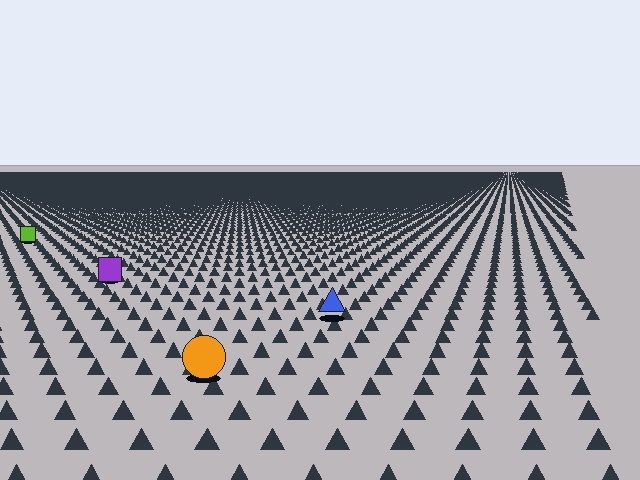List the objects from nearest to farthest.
From nearest to farthest: the orange circle, the blue triangle, the purple square, the lime square.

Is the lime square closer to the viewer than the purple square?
No. The purple square is closer — you can tell from the texture gradient: the ground texture is coarser near it.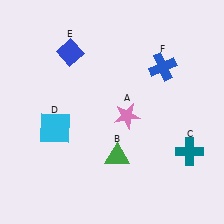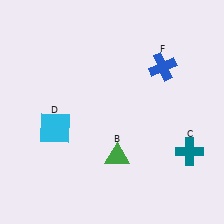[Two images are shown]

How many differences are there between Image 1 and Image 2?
There are 2 differences between the two images.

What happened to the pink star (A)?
The pink star (A) was removed in Image 2. It was in the bottom-right area of Image 1.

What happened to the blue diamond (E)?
The blue diamond (E) was removed in Image 2. It was in the top-left area of Image 1.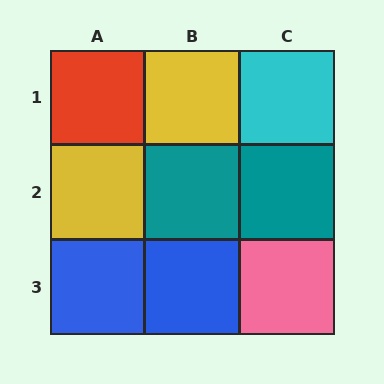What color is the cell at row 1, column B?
Yellow.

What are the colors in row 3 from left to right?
Blue, blue, pink.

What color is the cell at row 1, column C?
Cyan.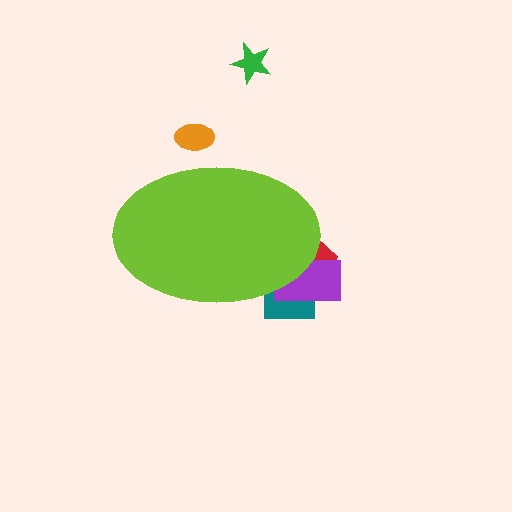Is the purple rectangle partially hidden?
Yes, the purple rectangle is partially hidden behind the lime ellipse.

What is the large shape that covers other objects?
A lime ellipse.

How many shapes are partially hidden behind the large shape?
4 shapes are partially hidden.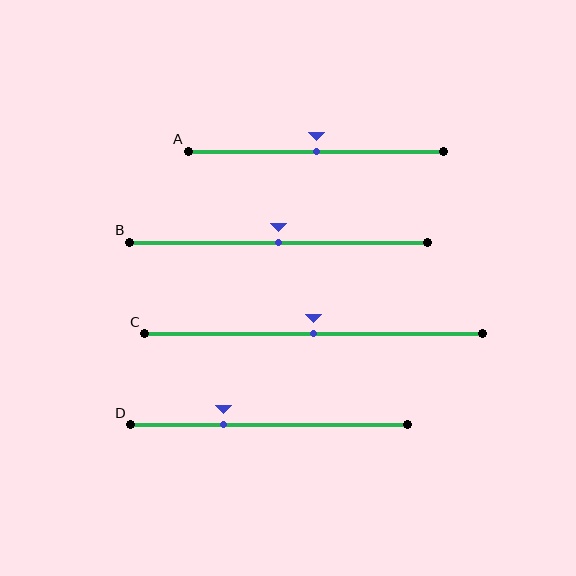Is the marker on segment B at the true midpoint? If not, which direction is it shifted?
Yes, the marker on segment B is at the true midpoint.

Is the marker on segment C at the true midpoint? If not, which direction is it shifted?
Yes, the marker on segment C is at the true midpoint.